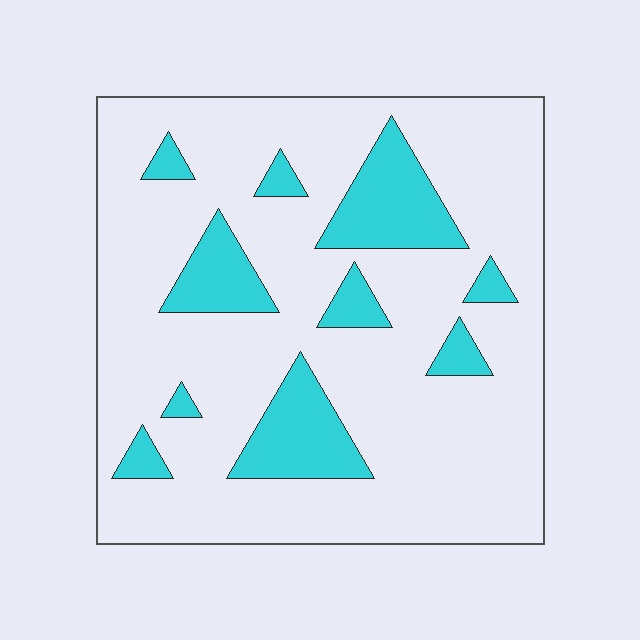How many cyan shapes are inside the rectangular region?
10.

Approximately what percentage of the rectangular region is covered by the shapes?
Approximately 20%.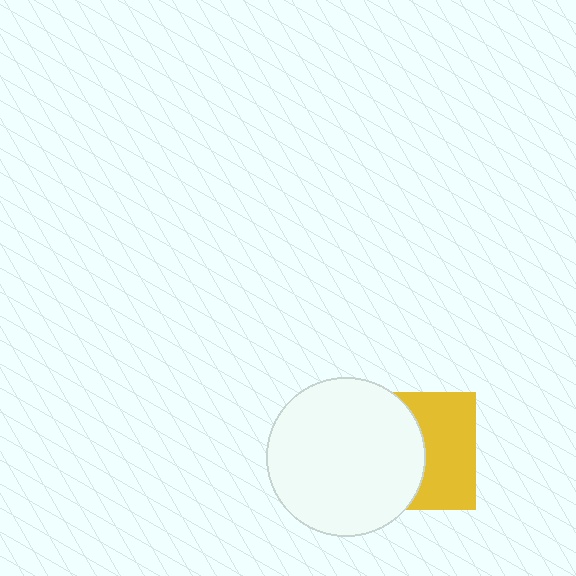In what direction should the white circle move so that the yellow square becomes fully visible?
The white circle should move left. That is the shortest direction to clear the overlap and leave the yellow square fully visible.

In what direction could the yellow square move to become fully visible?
The yellow square could move right. That would shift it out from behind the white circle entirely.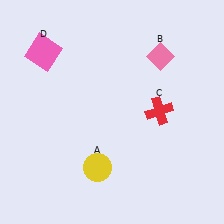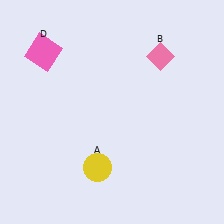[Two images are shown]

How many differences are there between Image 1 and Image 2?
There is 1 difference between the two images.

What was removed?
The red cross (C) was removed in Image 2.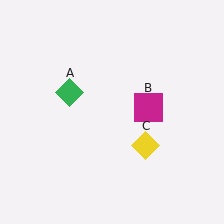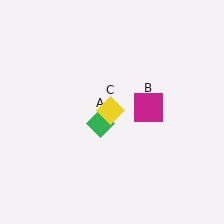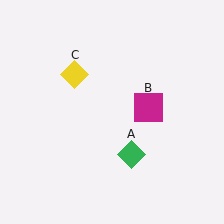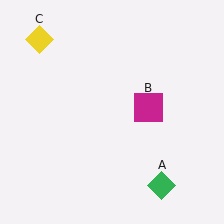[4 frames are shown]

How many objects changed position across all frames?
2 objects changed position: green diamond (object A), yellow diamond (object C).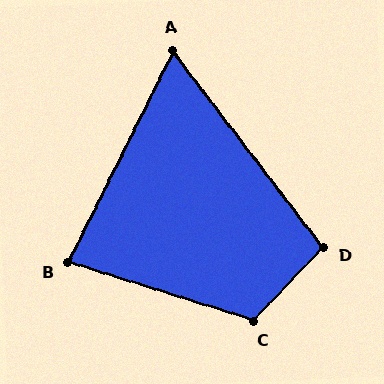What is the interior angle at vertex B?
Approximately 81 degrees (acute).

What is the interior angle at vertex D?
Approximately 99 degrees (obtuse).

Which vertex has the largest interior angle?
C, at approximately 116 degrees.